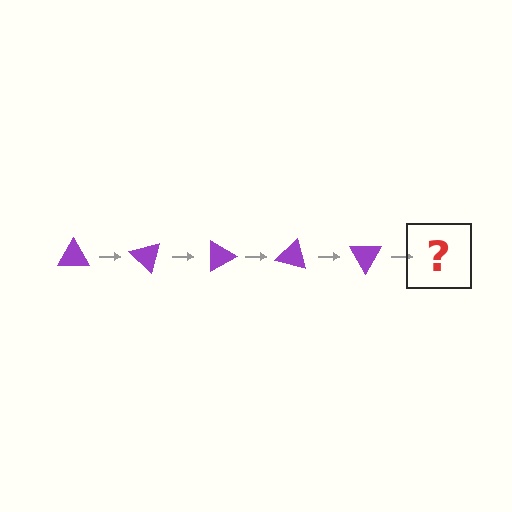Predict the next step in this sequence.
The next step is a purple triangle rotated 225 degrees.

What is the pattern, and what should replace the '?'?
The pattern is that the triangle rotates 45 degrees each step. The '?' should be a purple triangle rotated 225 degrees.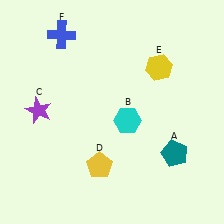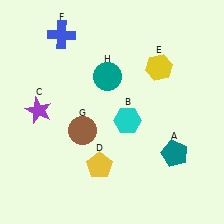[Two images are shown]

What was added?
A brown circle (G), a teal circle (H) were added in Image 2.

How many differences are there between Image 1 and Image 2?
There are 2 differences between the two images.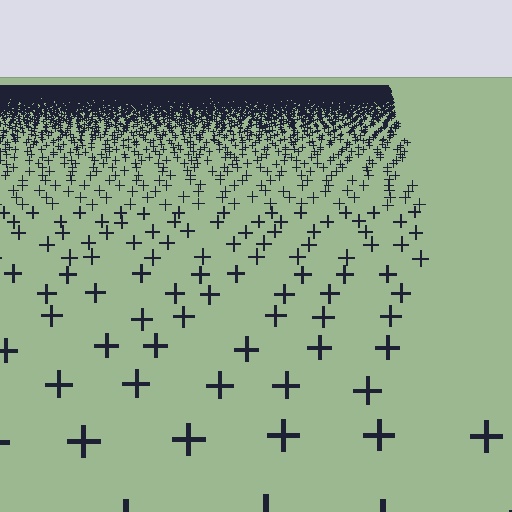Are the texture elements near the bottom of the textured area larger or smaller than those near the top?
Larger. Near the bottom, elements are closer to the viewer and appear at a bigger on-screen size.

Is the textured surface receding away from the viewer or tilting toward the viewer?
The surface is receding away from the viewer. Texture elements get smaller and denser toward the top.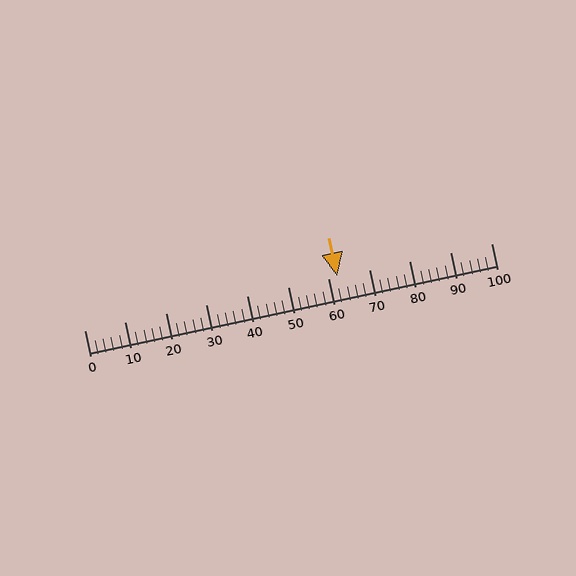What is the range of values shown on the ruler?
The ruler shows values from 0 to 100.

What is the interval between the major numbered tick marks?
The major tick marks are spaced 10 units apart.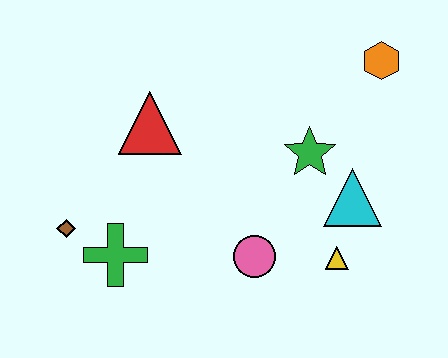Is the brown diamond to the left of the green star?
Yes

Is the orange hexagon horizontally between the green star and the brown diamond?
No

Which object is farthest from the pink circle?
The orange hexagon is farthest from the pink circle.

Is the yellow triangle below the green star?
Yes